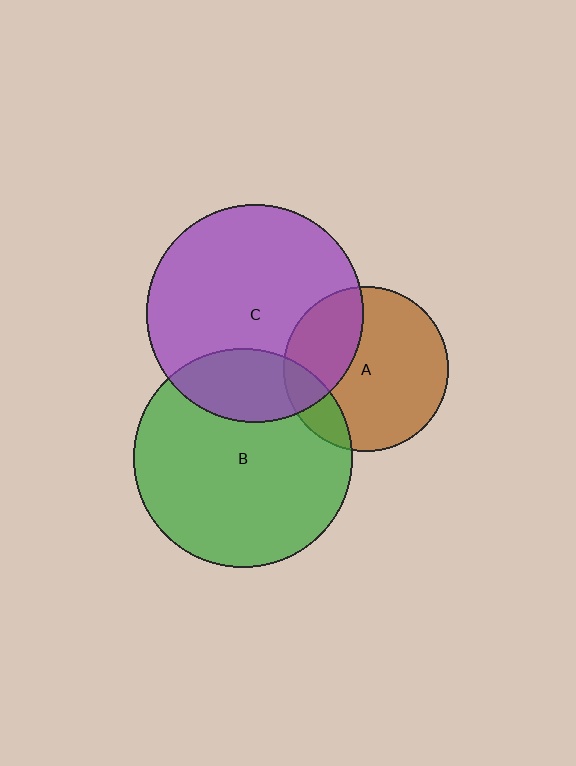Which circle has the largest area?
Circle B (green).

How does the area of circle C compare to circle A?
Approximately 1.7 times.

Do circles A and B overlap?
Yes.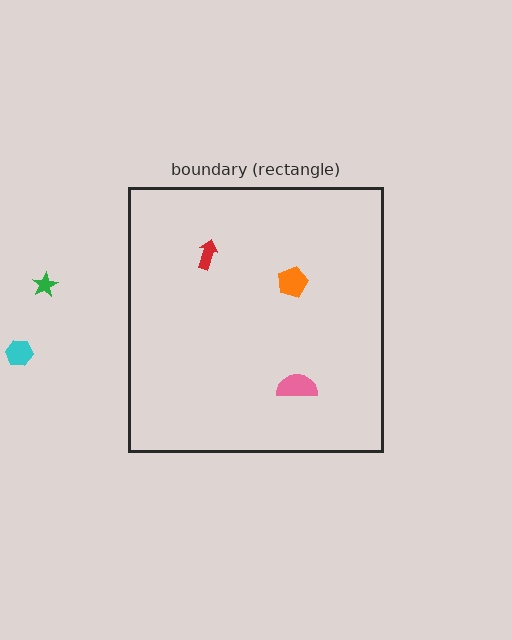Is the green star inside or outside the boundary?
Outside.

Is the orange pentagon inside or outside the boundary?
Inside.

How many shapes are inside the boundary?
3 inside, 2 outside.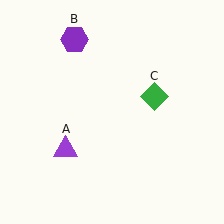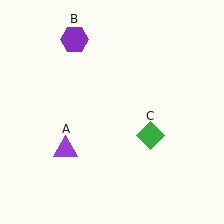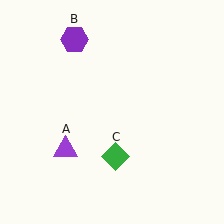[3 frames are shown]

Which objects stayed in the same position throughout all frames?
Purple triangle (object A) and purple hexagon (object B) remained stationary.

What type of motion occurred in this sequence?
The green diamond (object C) rotated clockwise around the center of the scene.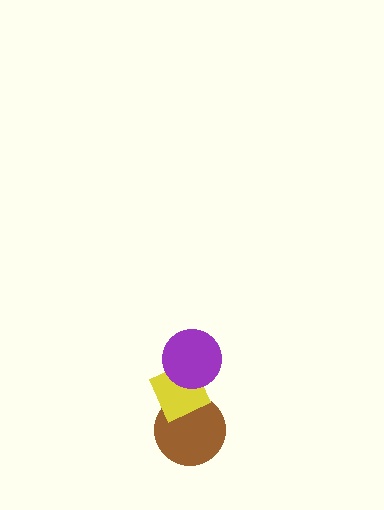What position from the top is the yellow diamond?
The yellow diamond is 2nd from the top.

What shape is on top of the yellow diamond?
The purple circle is on top of the yellow diamond.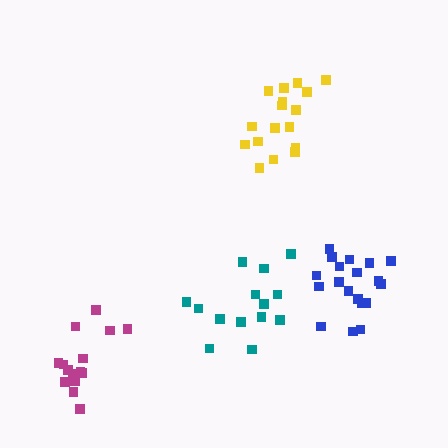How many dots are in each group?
Group 1: 19 dots, Group 2: 15 dots, Group 3: 14 dots, Group 4: 17 dots (65 total).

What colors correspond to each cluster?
The clusters are colored: blue, magenta, teal, yellow.